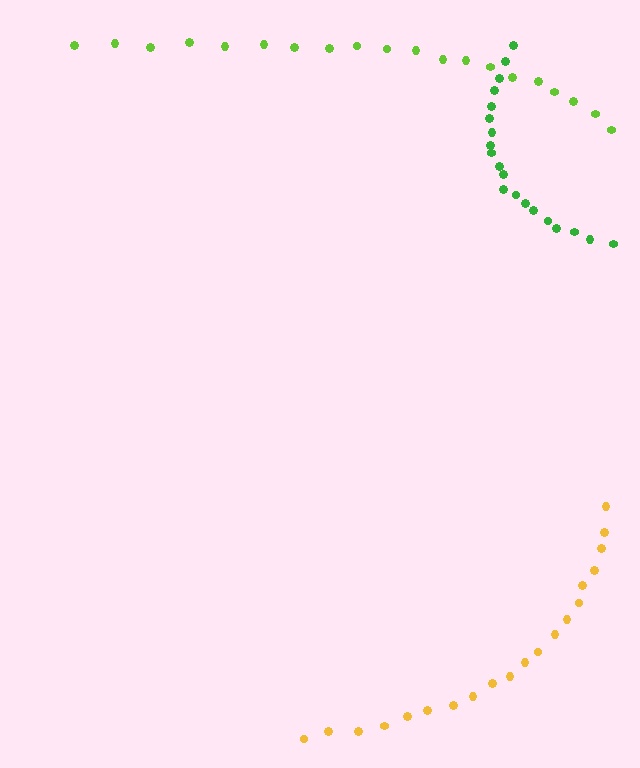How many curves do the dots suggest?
There are 3 distinct paths.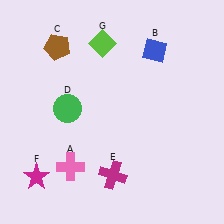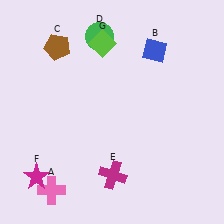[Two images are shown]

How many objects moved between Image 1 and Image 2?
2 objects moved between the two images.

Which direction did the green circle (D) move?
The green circle (D) moved up.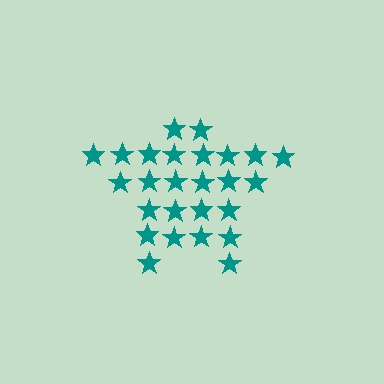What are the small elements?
The small elements are stars.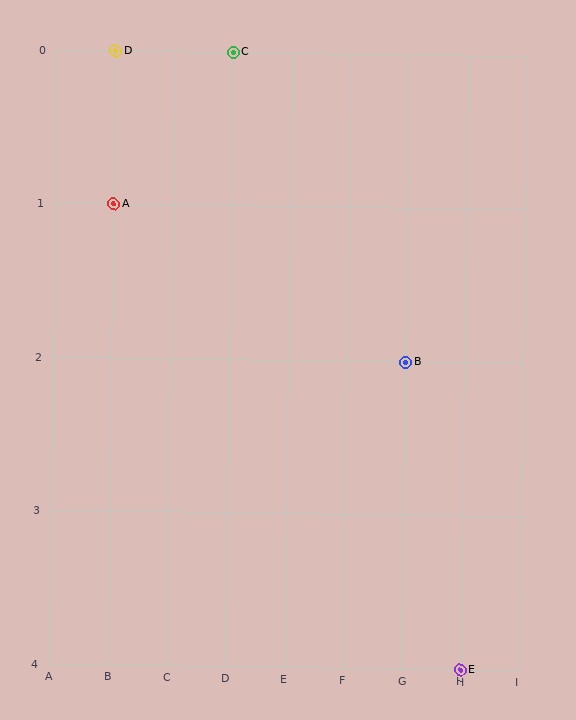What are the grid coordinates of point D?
Point D is at grid coordinates (B, 0).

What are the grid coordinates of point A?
Point A is at grid coordinates (B, 1).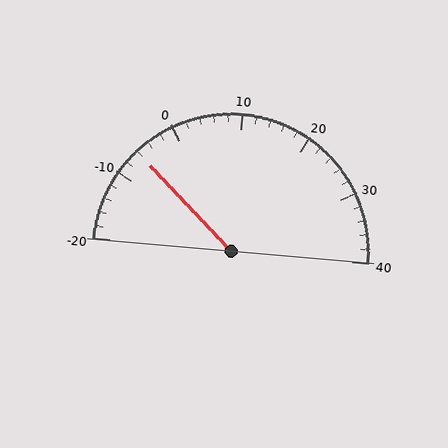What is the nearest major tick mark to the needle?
The nearest major tick mark is -10.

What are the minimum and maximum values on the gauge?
The gauge ranges from -20 to 40.